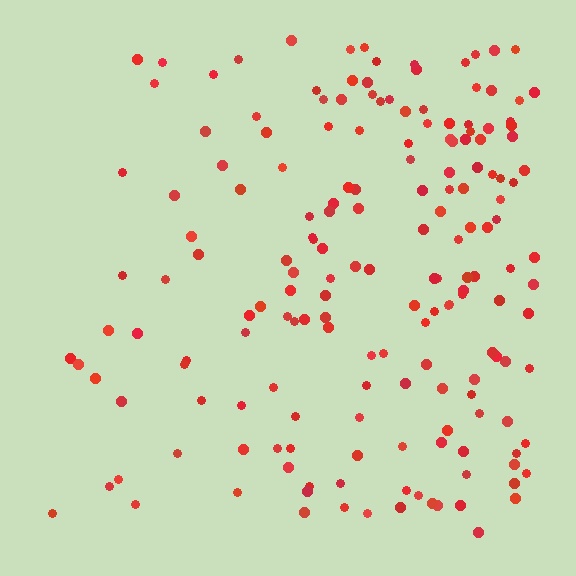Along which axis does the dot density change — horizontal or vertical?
Horizontal.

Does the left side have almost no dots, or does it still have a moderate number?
Still a moderate number, just noticeably fewer than the right.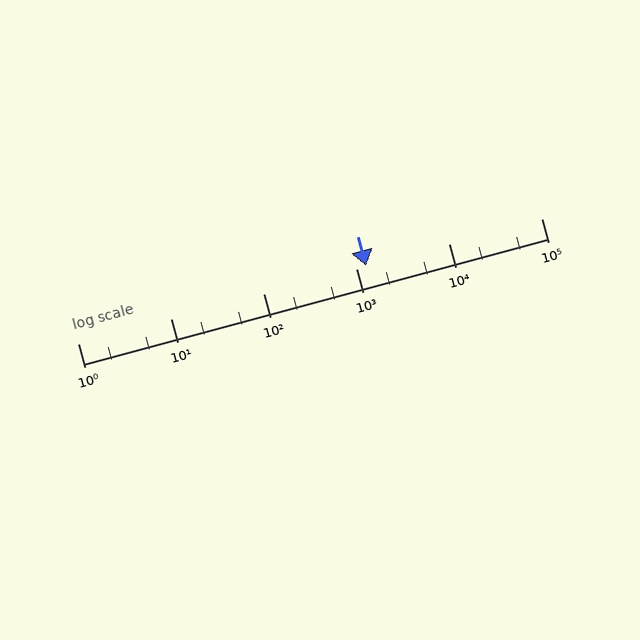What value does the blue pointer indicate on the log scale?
The pointer indicates approximately 1300.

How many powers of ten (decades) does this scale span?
The scale spans 5 decades, from 1 to 100000.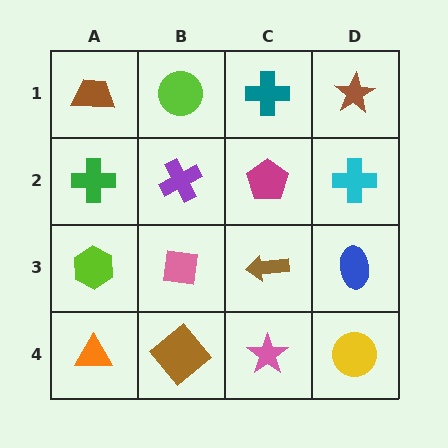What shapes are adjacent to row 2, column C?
A teal cross (row 1, column C), a brown arrow (row 3, column C), a purple cross (row 2, column B), a cyan cross (row 2, column D).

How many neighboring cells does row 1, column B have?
3.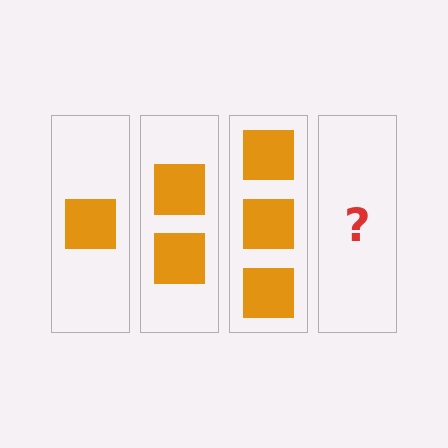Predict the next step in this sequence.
The next step is 4 squares.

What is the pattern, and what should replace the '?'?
The pattern is that each step adds one more square. The '?' should be 4 squares.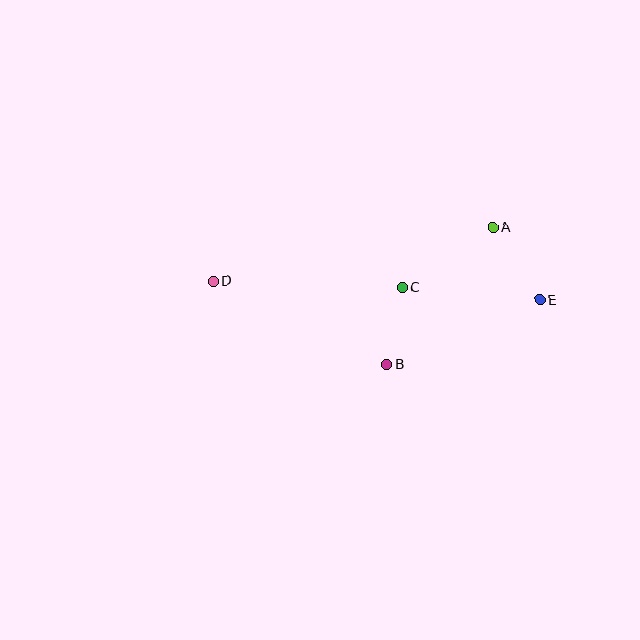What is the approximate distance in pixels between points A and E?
The distance between A and E is approximately 86 pixels.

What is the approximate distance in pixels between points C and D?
The distance between C and D is approximately 190 pixels.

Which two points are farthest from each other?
Points D and E are farthest from each other.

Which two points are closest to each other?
Points B and C are closest to each other.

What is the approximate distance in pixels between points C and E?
The distance between C and E is approximately 138 pixels.